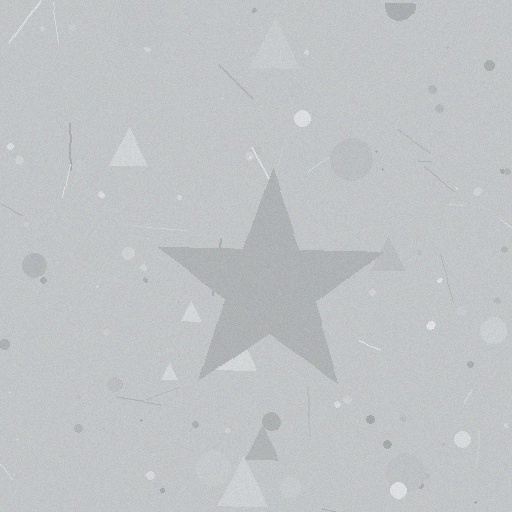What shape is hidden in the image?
A star is hidden in the image.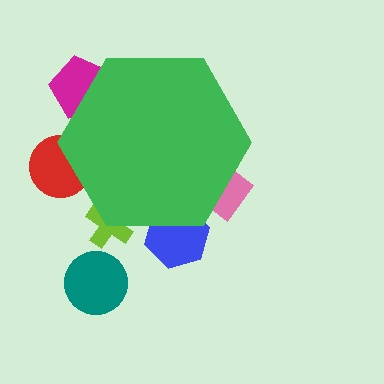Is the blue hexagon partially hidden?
Yes, the blue hexagon is partially hidden behind the green hexagon.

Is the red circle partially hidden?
Yes, the red circle is partially hidden behind the green hexagon.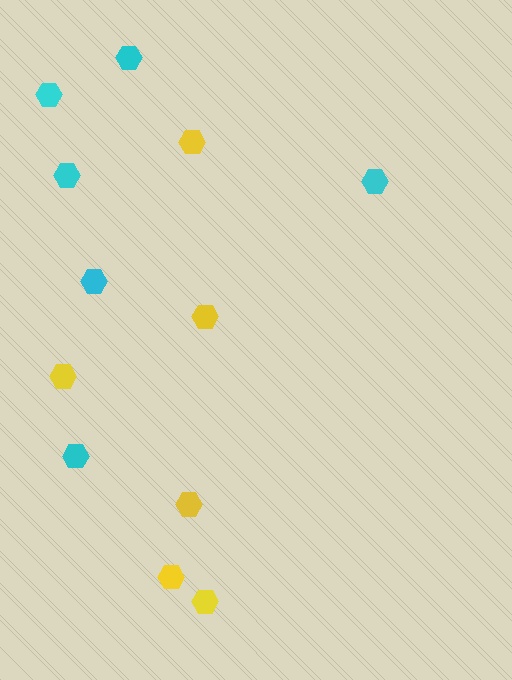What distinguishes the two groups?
There are 2 groups: one group of cyan hexagons (6) and one group of yellow hexagons (6).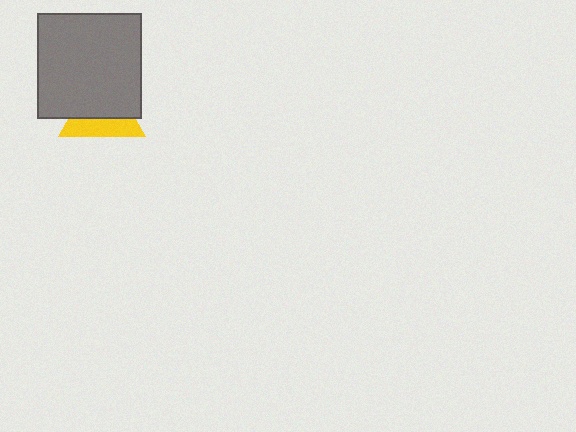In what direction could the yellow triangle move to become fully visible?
The yellow triangle could move down. That would shift it out from behind the gray square entirely.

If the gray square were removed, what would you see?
You would see the complete yellow triangle.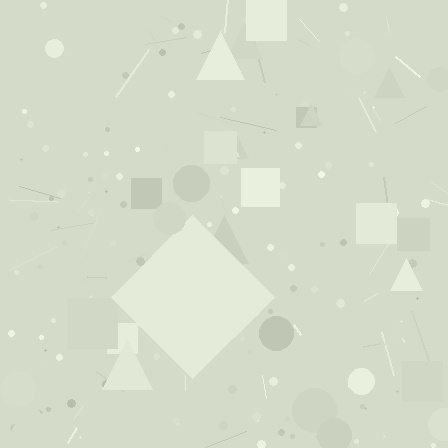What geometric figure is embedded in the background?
A diamond is embedded in the background.